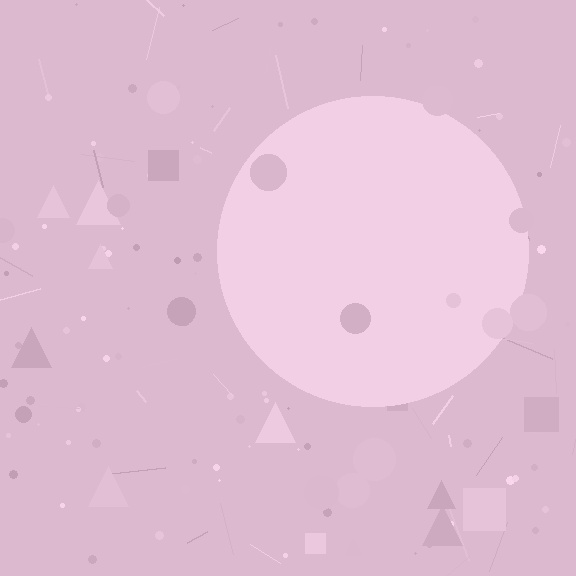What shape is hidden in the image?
A circle is hidden in the image.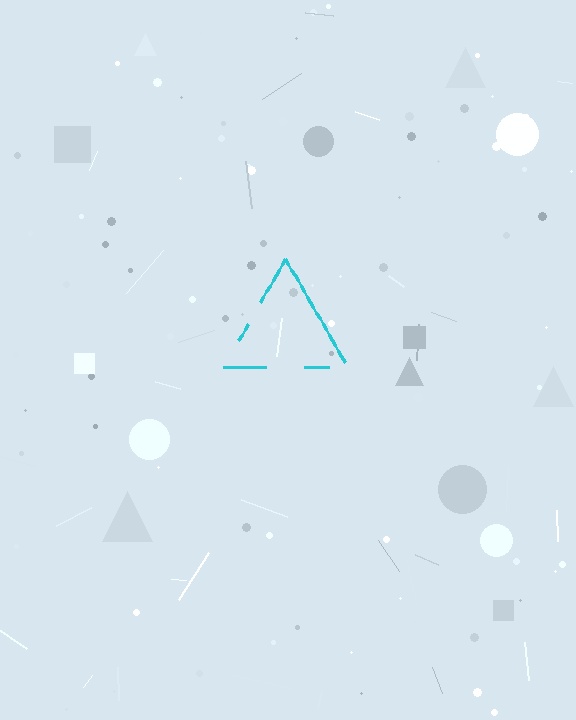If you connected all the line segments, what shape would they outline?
They would outline a triangle.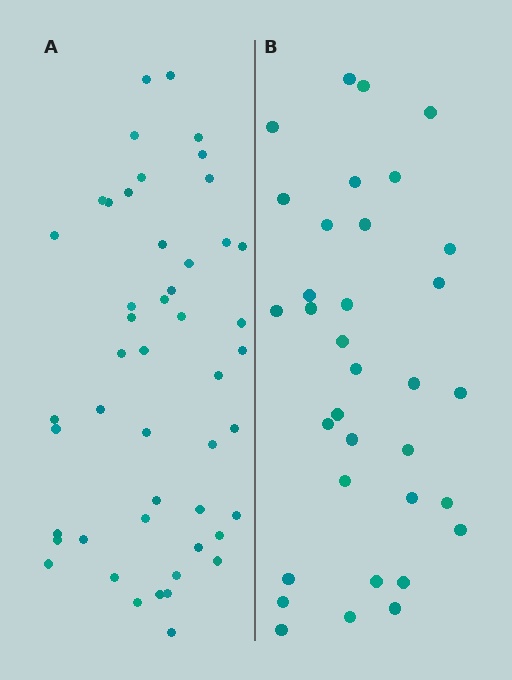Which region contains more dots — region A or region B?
Region A (the left region) has more dots.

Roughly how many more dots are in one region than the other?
Region A has approximately 15 more dots than region B.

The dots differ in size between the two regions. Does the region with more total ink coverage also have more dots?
No. Region B has more total ink coverage because its dots are larger, but region A actually contains more individual dots. Total area can be misleading — the number of items is what matters here.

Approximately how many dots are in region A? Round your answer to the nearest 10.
About 50 dots. (The exact count is 48, which rounds to 50.)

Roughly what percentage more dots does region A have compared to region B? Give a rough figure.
About 40% more.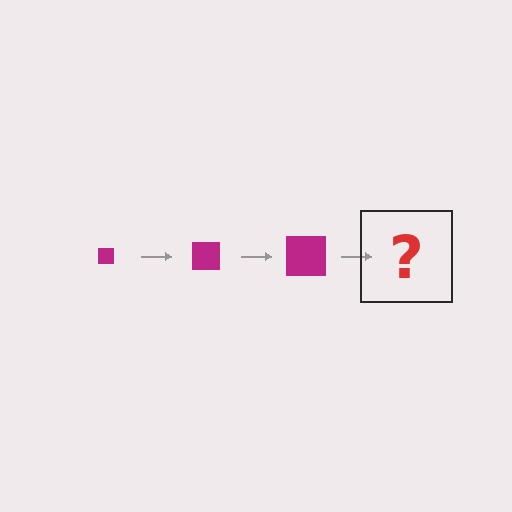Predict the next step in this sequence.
The next step is a magenta square, larger than the previous one.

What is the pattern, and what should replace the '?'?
The pattern is that the square gets progressively larger each step. The '?' should be a magenta square, larger than the previous one.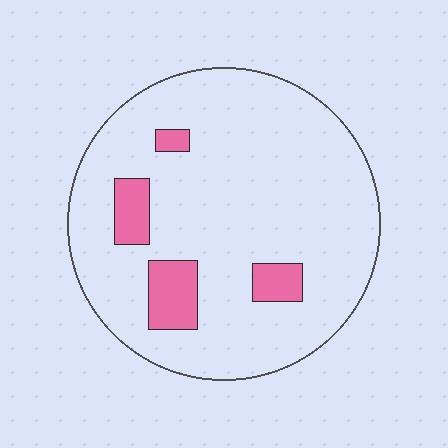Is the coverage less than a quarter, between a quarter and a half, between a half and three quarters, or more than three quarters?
Less than a quarter.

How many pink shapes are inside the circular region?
4.